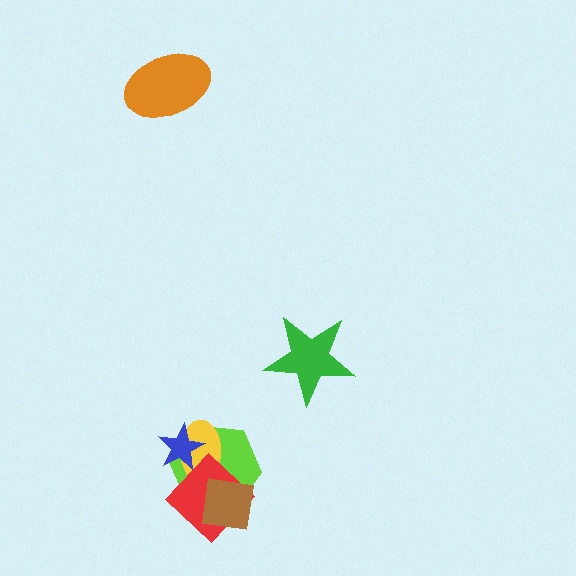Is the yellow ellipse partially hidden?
Yes, it is partially covered by another shape.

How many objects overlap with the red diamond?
3 objects overlap with the red diamond.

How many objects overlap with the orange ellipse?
0 objects overlap with the orange ellipse.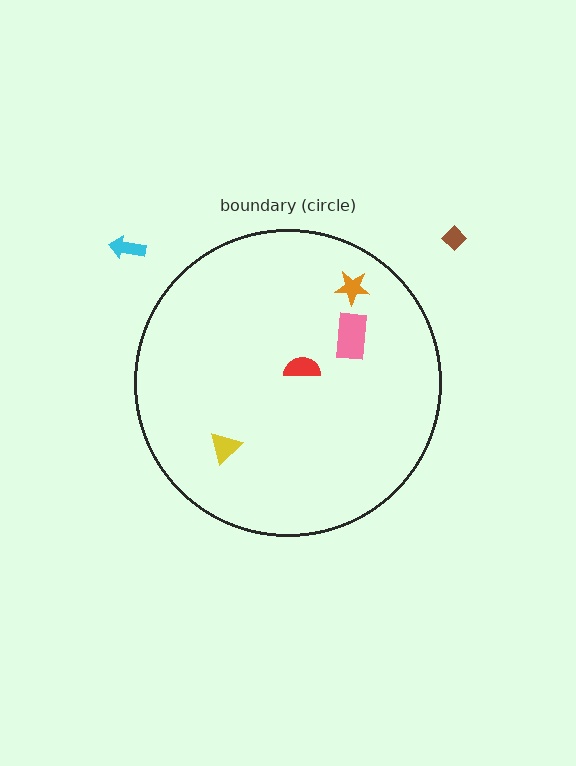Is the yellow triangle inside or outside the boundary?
Inside.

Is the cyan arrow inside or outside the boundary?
Outside.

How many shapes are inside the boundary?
4 inside, 2 outside.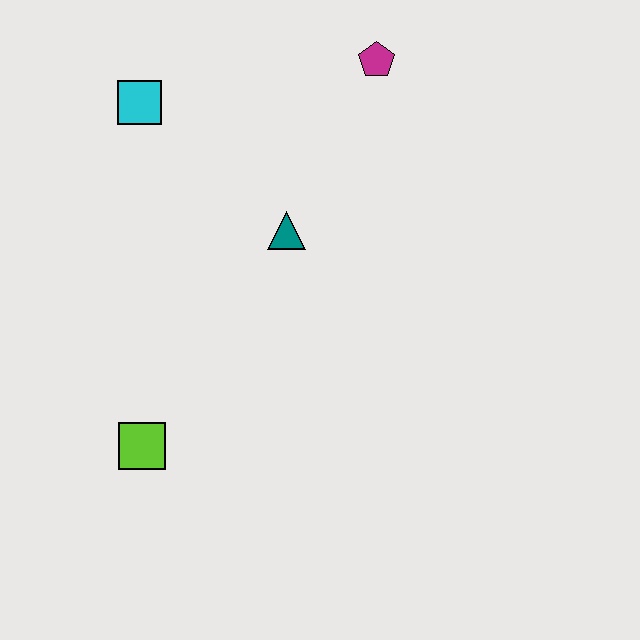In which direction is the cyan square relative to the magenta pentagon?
The cyan square is to the left of the magenta pentagon.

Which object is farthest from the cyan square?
The lime square is farthest from the cyan square.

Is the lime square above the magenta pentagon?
No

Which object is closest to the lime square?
The teal triangle is closest to the lime square.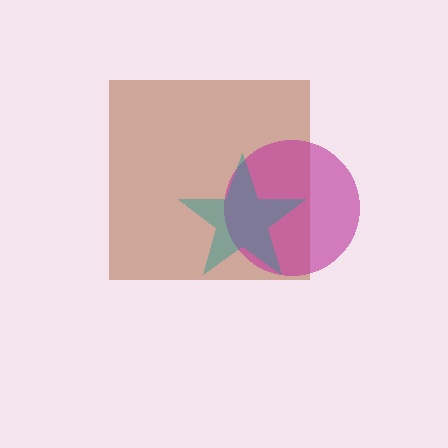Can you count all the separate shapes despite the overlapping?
Yes, there are 3 separate shapes.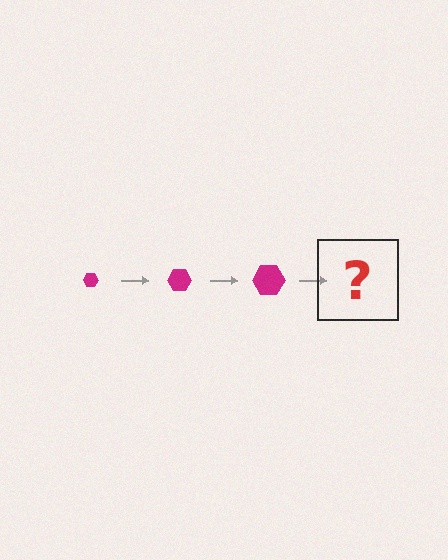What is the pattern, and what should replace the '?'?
The pattern is that the hexagon gets progressively larger each step. The '?' should be a magenta hexagon, larger than the previous one.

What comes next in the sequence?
The next element should be a magenta hexagon, larger than the previous one.